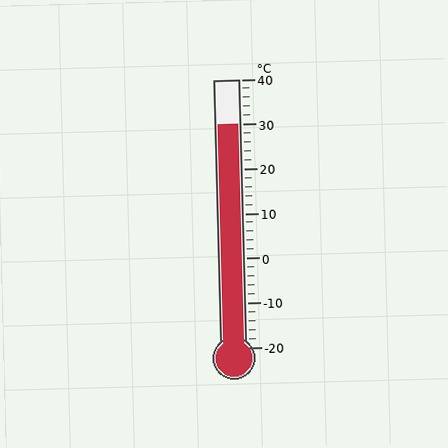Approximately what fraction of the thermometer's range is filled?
The thermometer is filled to approximately 85% of its range.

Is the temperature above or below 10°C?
The temperature is above 10°C.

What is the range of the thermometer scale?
The thermometer scale ranges from -20°C to 40°C.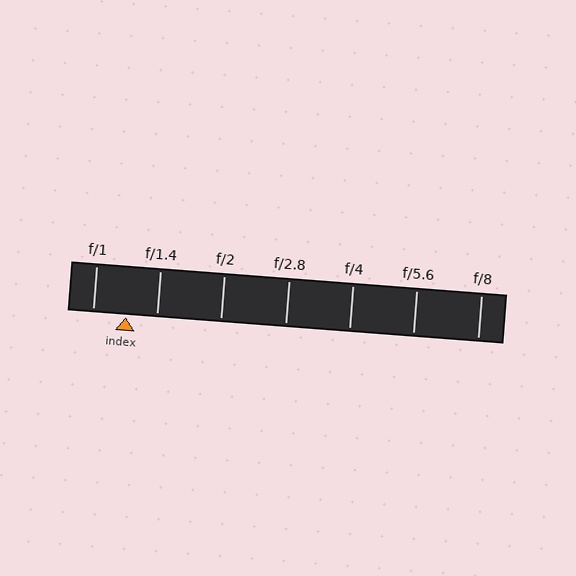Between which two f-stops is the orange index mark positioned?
The index mark is between f/1 and f/1.4.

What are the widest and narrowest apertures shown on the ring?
The widest aperture shown is f/1 and the narrowest is f/8.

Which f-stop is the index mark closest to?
The index mark is closest to f/1.4.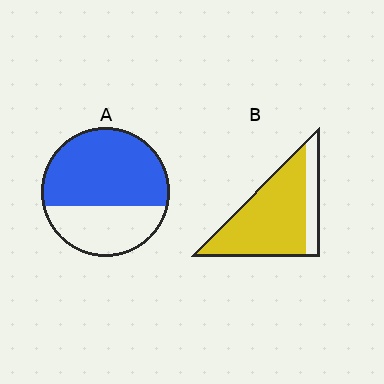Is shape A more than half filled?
Yes.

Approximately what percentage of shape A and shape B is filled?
A is approximately 65% and B is approximately 80%.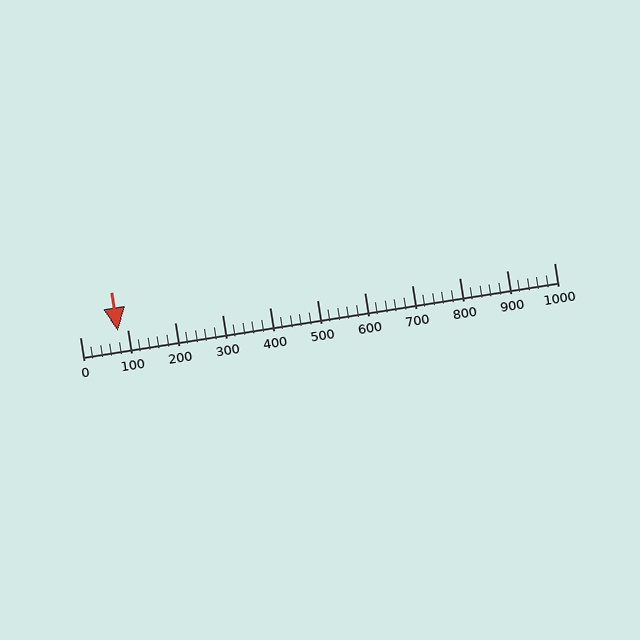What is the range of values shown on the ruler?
The ruler shows values from 0 to 1000.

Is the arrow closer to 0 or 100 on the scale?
The arrow is closer to 100.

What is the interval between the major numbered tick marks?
The major tick marks are spaced 100 units apart.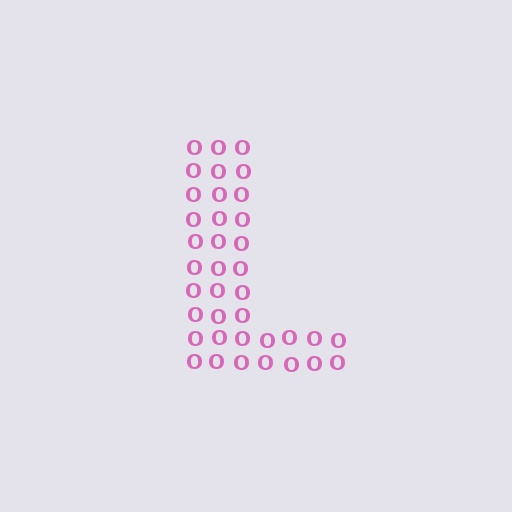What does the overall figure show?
The overall figure shows the letter L.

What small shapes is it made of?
It is made of small letter O's.